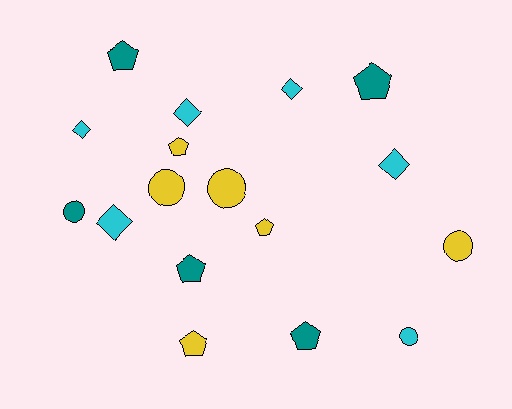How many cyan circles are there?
There is 1 cyan circle.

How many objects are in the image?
There are 17 objects.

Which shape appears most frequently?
Pentagon, with 7 objects.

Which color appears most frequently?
Yellow, with 6 objects.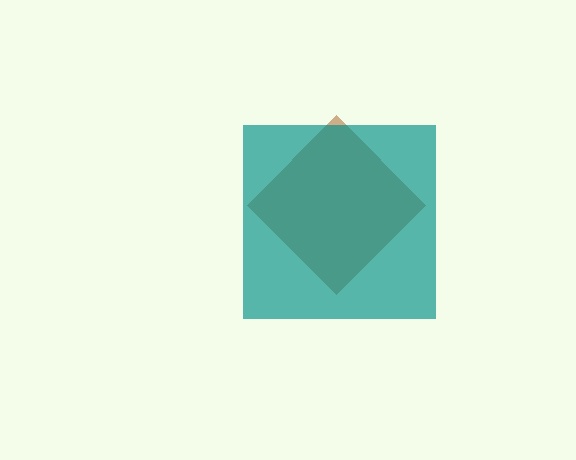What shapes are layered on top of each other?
The layered shapes are: a brown diamond, a teal square.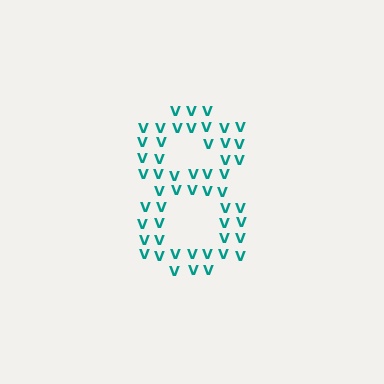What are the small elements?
The small elements are letter V's.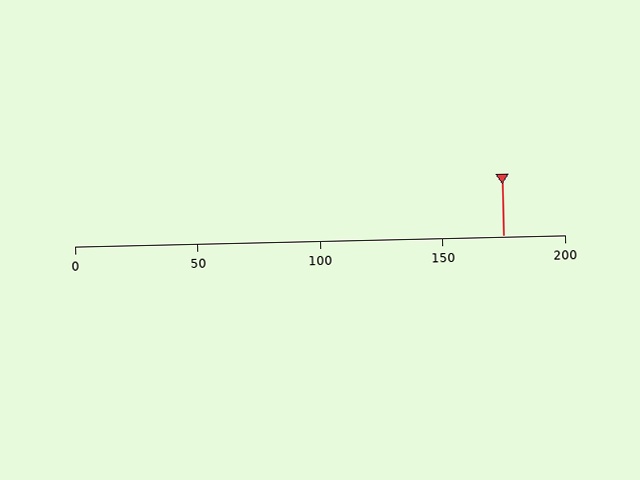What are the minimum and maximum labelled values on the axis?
The axis runs from 0 to 200.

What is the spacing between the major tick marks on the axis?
The major ticks are spaced 50 apart.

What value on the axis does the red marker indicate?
The marker indicates approximately 175.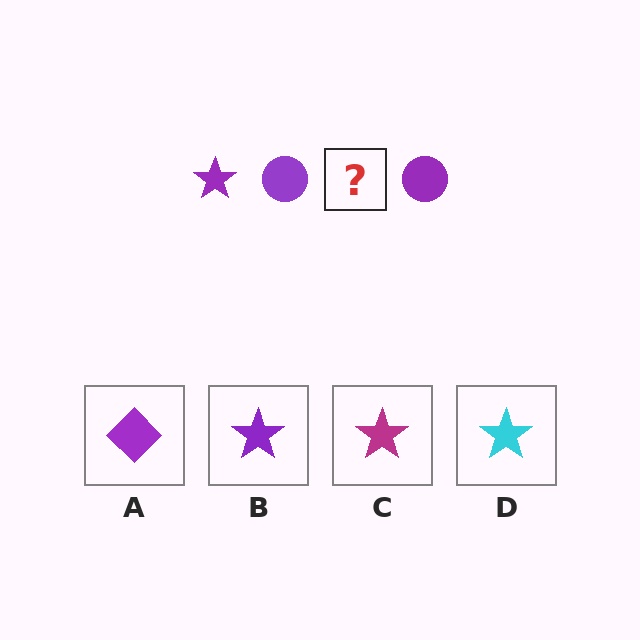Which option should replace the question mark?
Option B.